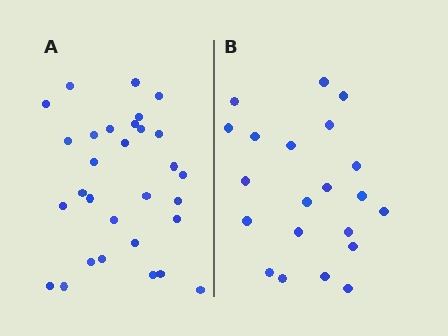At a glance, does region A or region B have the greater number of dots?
Region A (the left region) has more dots.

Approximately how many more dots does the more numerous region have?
Region A has roughly 8 or so more dots than region B.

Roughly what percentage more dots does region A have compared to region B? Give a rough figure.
About 45% more.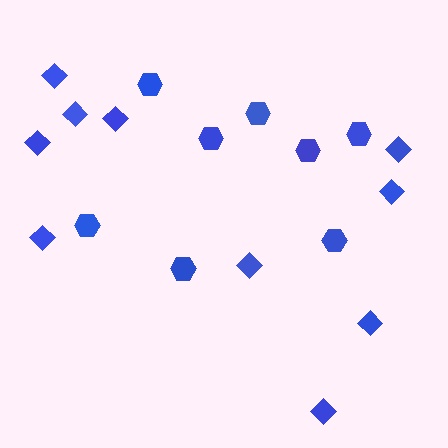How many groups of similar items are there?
There are 2 groups: one group of hexagons (8) and one group of diamonds (10).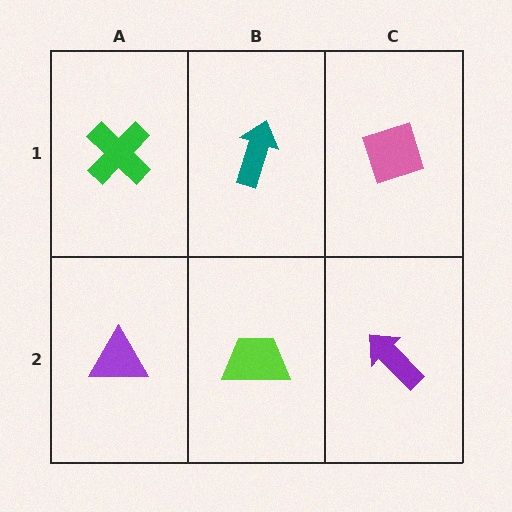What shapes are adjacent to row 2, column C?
A pink diamond (row 1, column C), a lime trapezoid (row 2, column B).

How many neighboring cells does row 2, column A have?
2.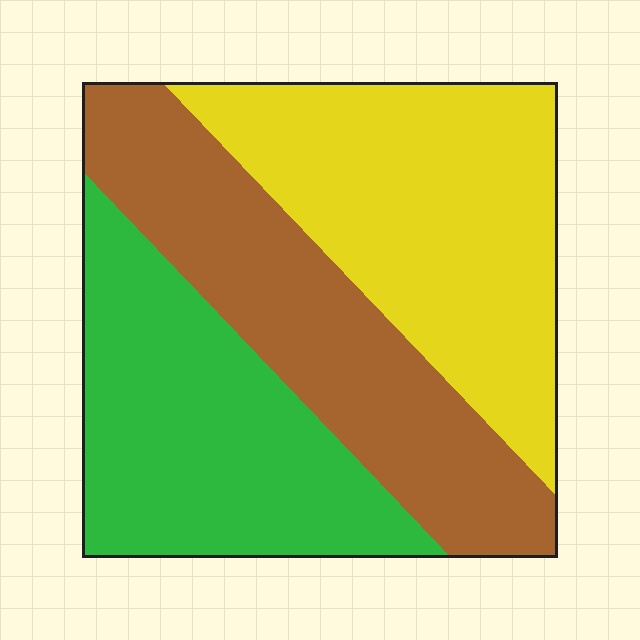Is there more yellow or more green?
Yellow.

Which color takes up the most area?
Yellow, at roughly 35%.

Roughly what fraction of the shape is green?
Green covers around 30% of the shape.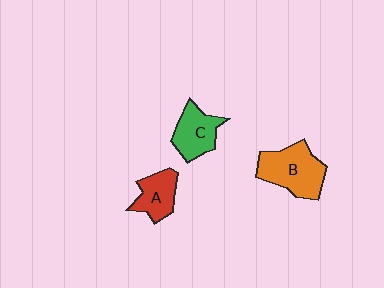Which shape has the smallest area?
Shape A (red).